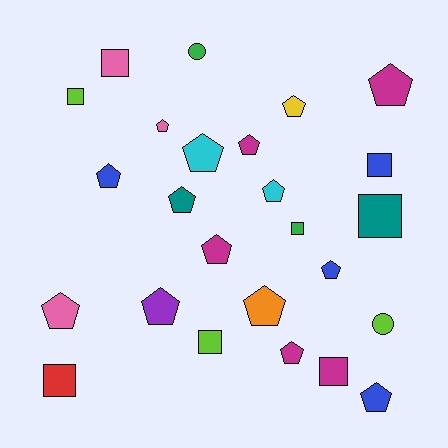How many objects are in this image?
There are 25 objects.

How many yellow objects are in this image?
There is 1 yellow object.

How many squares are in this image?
There are 8 squares.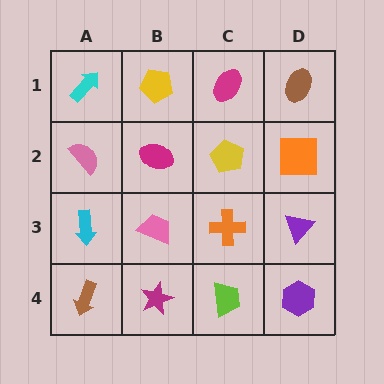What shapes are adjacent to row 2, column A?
A cyan arrow (row 1, column A), a cyan arrow (row 3, column A), a magenta ellipse (row 2, column B).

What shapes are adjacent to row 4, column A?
A cyan arrow (row 3, column A), a magenta star (row 4, column B).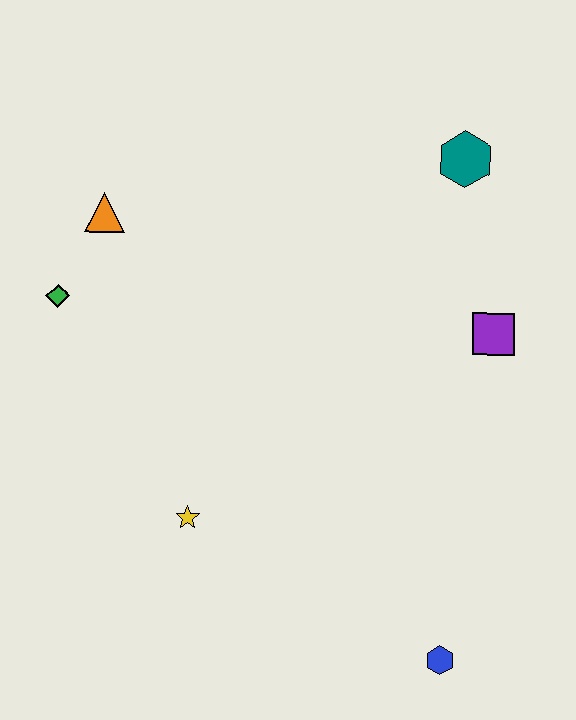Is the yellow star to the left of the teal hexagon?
Yes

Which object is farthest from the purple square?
The green diamond is farthest from the purple square.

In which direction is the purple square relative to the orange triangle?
The purple square is to the right of the orange triangle.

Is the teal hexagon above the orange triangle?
Yes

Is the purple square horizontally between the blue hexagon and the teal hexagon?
No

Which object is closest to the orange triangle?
The green diamond is closest to the orange triangle.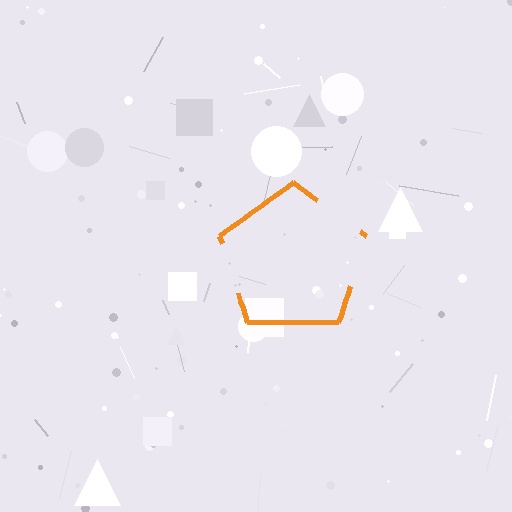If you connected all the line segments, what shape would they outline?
They would outline a pentagon.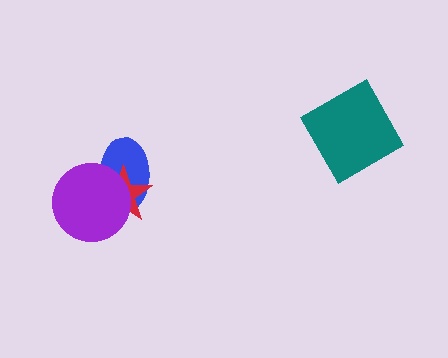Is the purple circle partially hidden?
No, no other shape covers it.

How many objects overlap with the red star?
2 objects overlap with the red star.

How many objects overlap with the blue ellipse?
2 objects overlap with the blue ellipse.